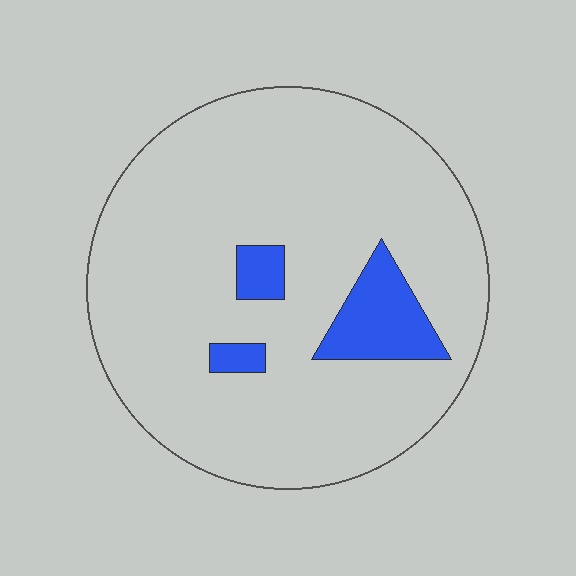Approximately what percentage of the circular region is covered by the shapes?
Approximately 10%.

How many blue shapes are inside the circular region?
3.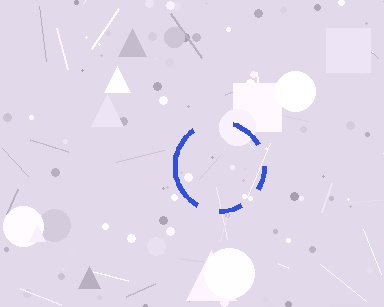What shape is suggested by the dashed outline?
The dashed outline suggests a circle.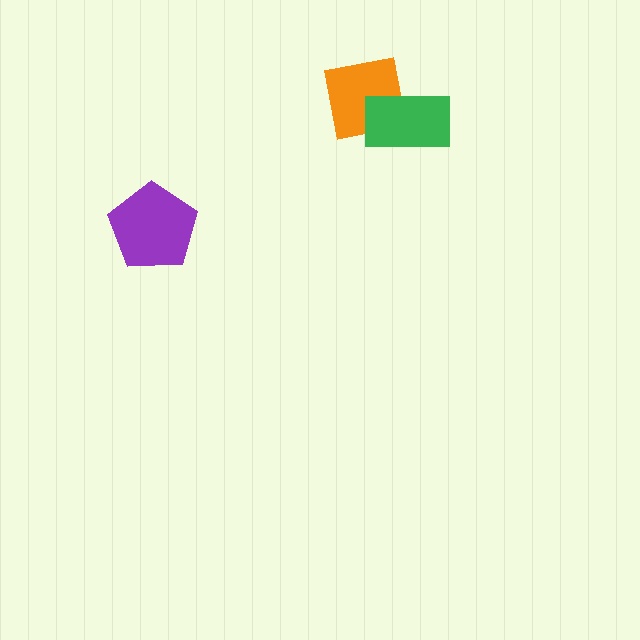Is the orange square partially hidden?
Yes, it is partially covered by another shape.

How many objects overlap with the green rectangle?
1 object overlaps with the green rectangle.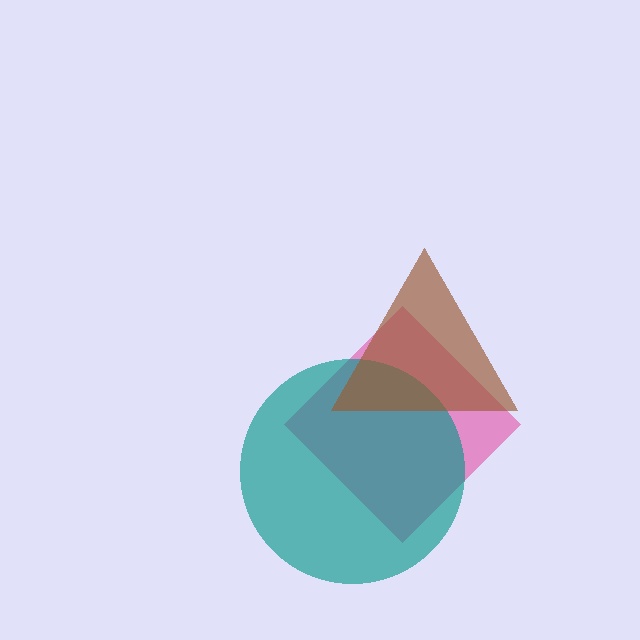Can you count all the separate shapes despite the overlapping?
Yes, there are 3 separate shapes.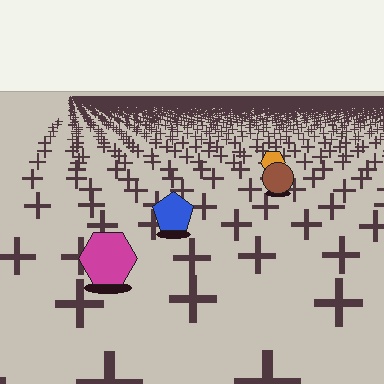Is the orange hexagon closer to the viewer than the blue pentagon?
No. The blue pentagon is closer — you can tell from the texture gradient: the ground texture is coarser near it.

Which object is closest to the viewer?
The magenta hexagon is closest. The texture marks near it are larger and more spread out.